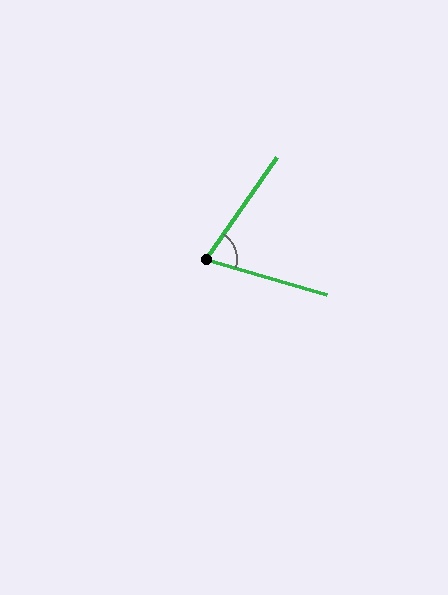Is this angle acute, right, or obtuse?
It is acute.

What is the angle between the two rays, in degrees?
Approximately 72 degrees.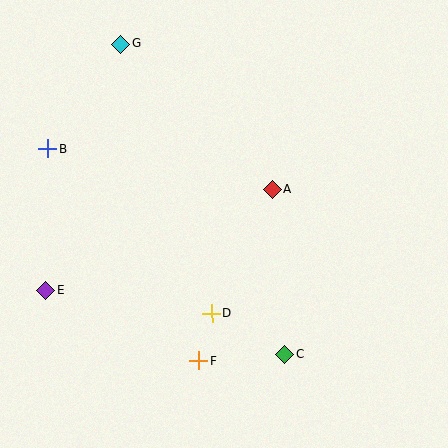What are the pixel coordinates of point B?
Point B is at (47, 149).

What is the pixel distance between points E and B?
The distance between E and B is 141 pixels.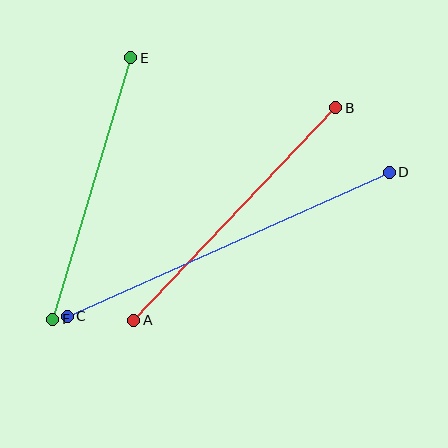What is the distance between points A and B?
The distance is approximately 294 pixels.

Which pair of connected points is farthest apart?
Points C and D are farthest apart.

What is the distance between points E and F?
The distance is approximately 273 pixels.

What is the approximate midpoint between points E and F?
The midpoint is at approximately (92, 189) pixels.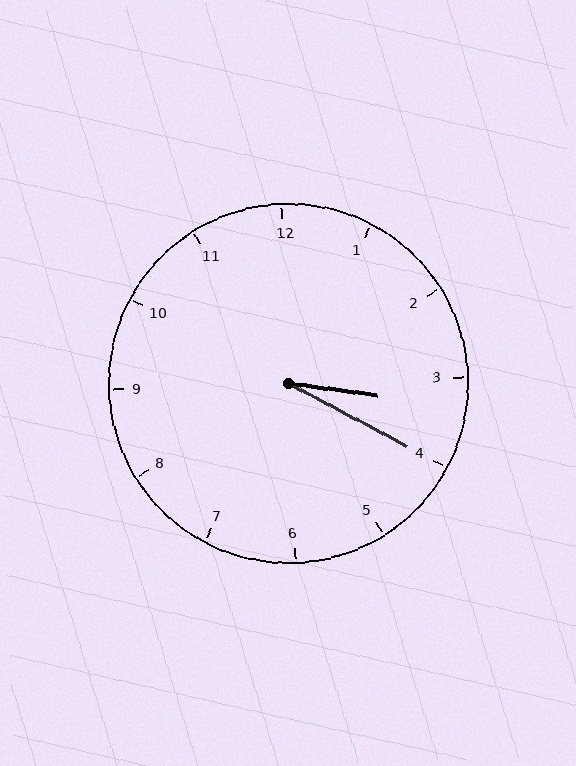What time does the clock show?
3:20.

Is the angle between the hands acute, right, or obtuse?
It is acute.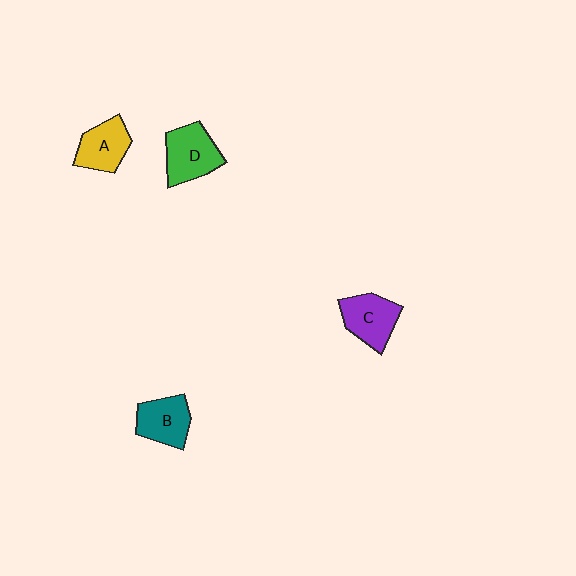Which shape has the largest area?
Shape D (green).